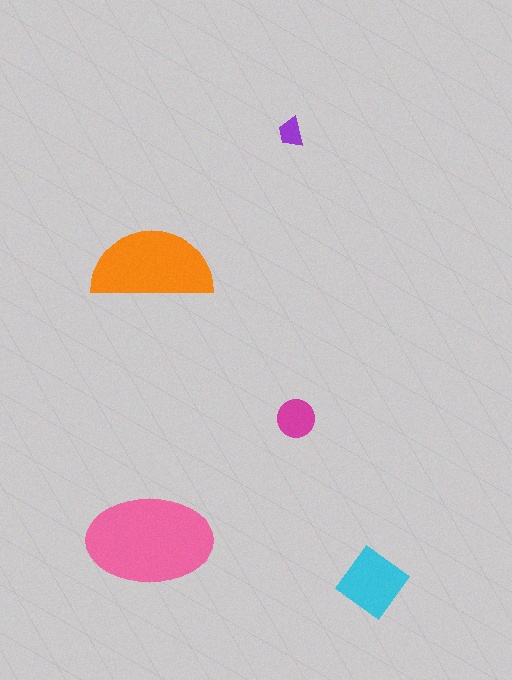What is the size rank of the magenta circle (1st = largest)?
4th.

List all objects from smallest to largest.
The purple trapezoid, the magenta circle, the cyan diamond, the orange semicircle, the pink ellipse.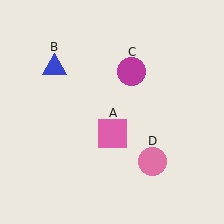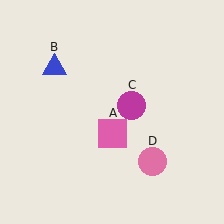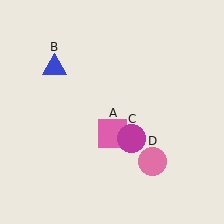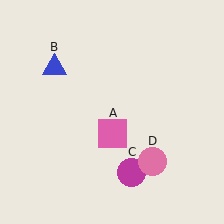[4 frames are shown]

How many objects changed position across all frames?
1 object changed position: magenta circle (object C).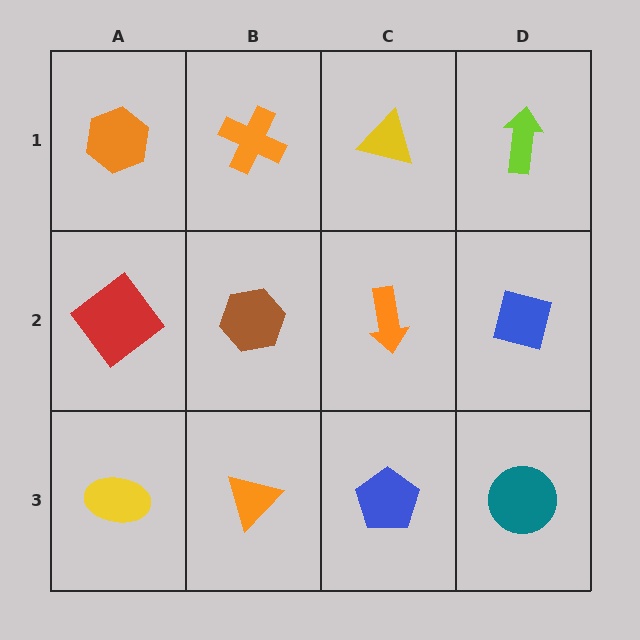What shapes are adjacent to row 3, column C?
An orange arrow (row 2, column C), an orange triangle (row 3, column B), a teal circle (row 3, column D).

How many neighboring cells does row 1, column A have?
2.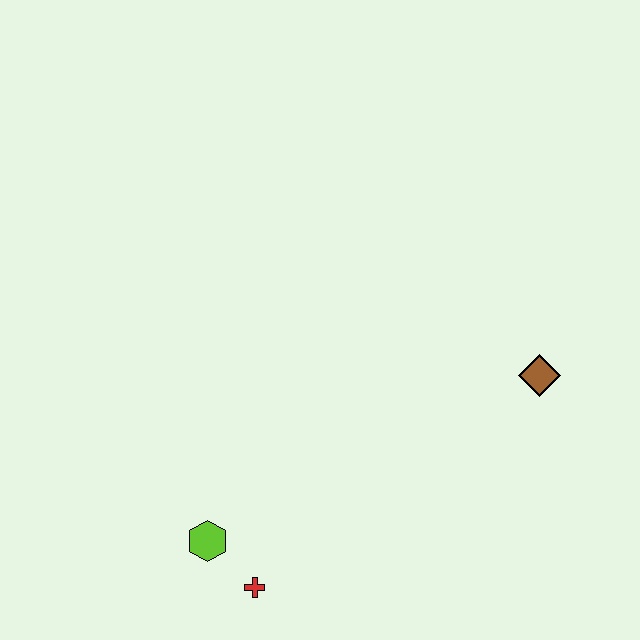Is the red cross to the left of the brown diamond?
Yes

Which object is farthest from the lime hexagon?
The brown diamond is farthest from the lime hexagon.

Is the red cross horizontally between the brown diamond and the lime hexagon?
Yes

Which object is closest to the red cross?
The lime hexagon is closest to the red cross.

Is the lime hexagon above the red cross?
Yes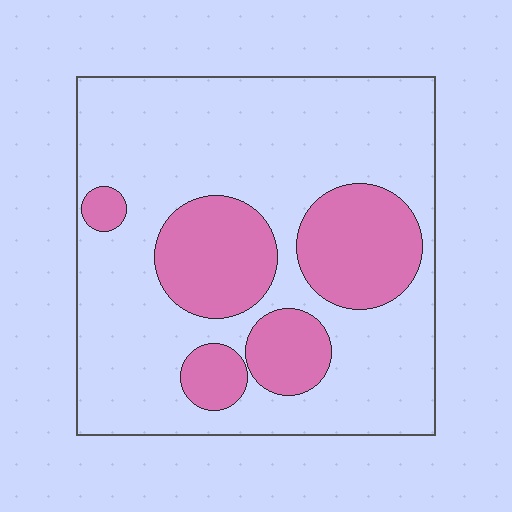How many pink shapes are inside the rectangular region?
5.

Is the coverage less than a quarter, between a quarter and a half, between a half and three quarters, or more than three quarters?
Between a quarter and a half.